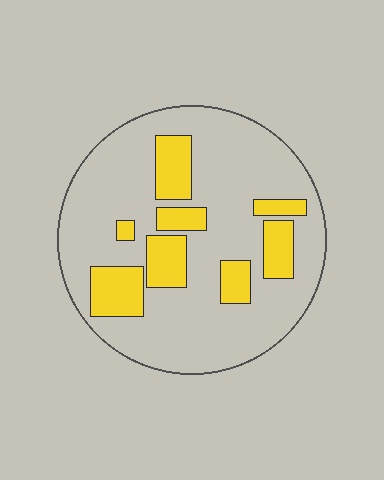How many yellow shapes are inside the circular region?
8.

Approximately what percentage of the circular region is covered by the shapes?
Approximately 25%.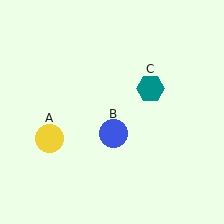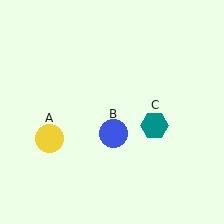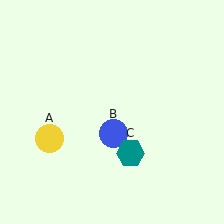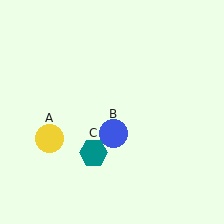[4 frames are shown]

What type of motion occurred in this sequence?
The teal hexagon (object C) rotated clockwise around the center of the scene.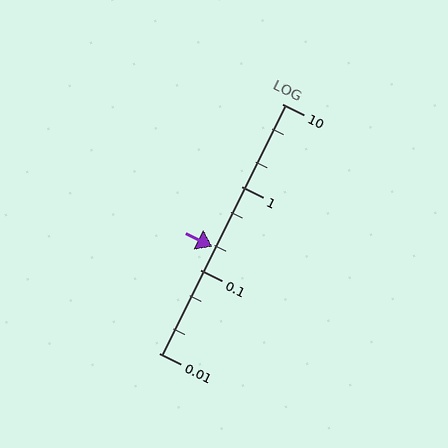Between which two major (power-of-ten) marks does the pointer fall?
The pointer is between 0.1 and 1.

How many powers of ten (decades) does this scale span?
The scale spans 3 decades, from 0.01 to 10.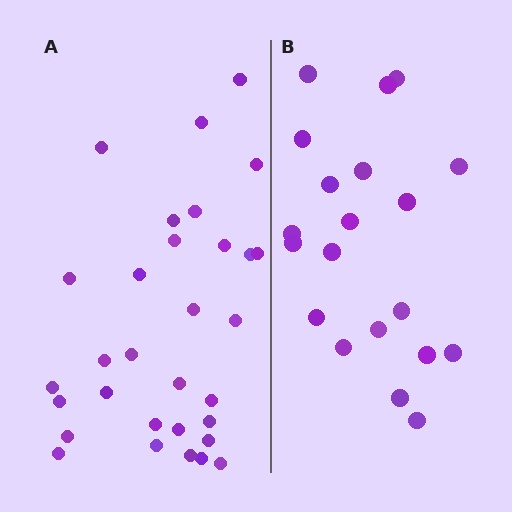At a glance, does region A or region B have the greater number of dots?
Region A (the left region) has more dots.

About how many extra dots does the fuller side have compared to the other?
Region A has roughly 12 or so more dots than region B.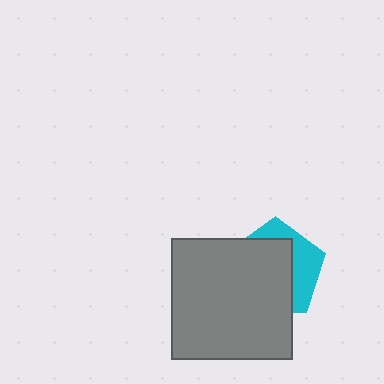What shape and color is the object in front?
The object in front is a gray square.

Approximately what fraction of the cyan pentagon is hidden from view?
Roughly 66% of the cyan pentagon is hidden behind the gray square.